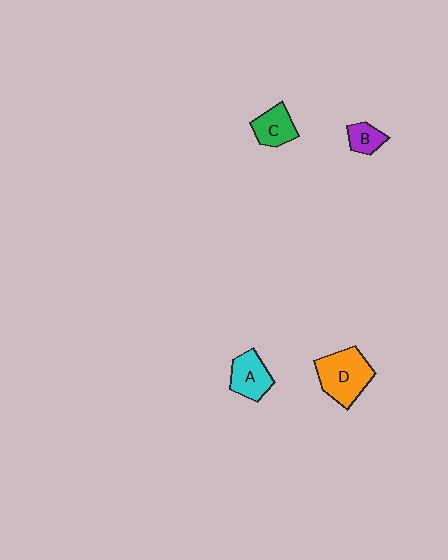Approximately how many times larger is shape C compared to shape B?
Approximately 1.4 times.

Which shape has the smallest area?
Shape B (purple).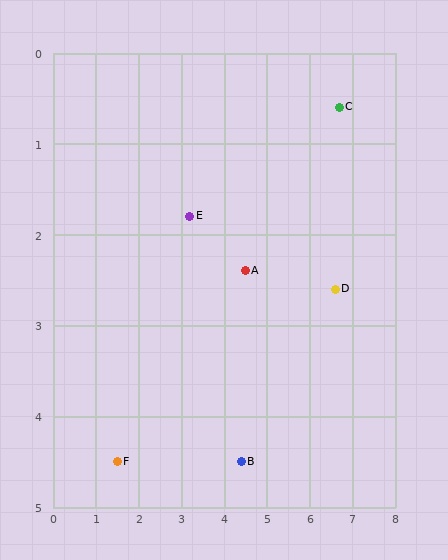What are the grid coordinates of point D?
Point D is at approximately (6.6, 2.6).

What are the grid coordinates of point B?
Point B is at approximately (4.4, 4.5).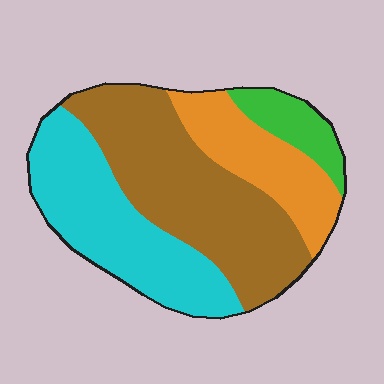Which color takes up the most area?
Brown, at roughly 40%.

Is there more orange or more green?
Orange.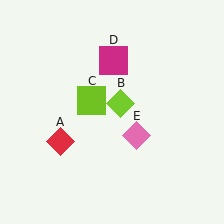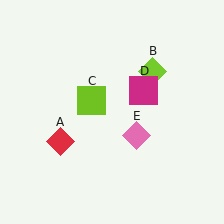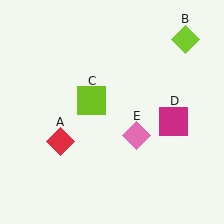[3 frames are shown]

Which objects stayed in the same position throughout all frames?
Red diamond (object A) and lime square (object C) and pink diamond (object E) remained stationary.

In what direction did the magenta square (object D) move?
The magenta square (object D) moved down and to the right.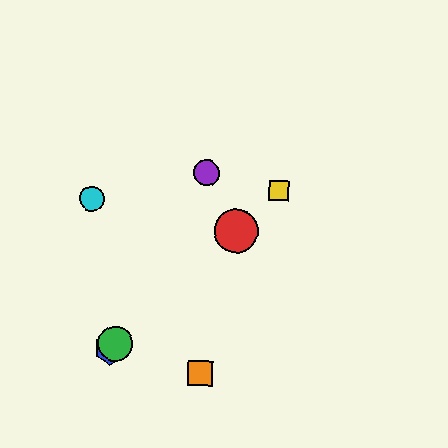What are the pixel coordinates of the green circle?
The green circle is at (116, 344).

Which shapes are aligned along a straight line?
The red circle, the blue hexagon, the green circle, the yellow square are aligned along a straight line.